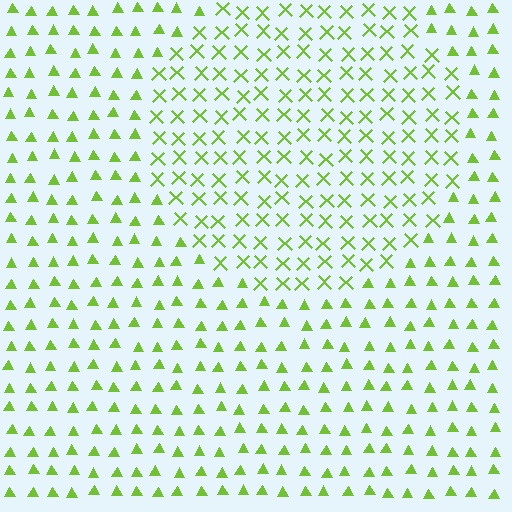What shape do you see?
I see a circle.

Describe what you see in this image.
The image is filled with small lime elements arranged in a uniform grid. A circle-shaped region contains X marks, while the surrounding area contains triangles. The boundary is defined purely by the change in element shape.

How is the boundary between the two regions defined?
The boundary is defined by a change in element shape: X marks inside vs. triangles outside. All elements share the same color and spacing.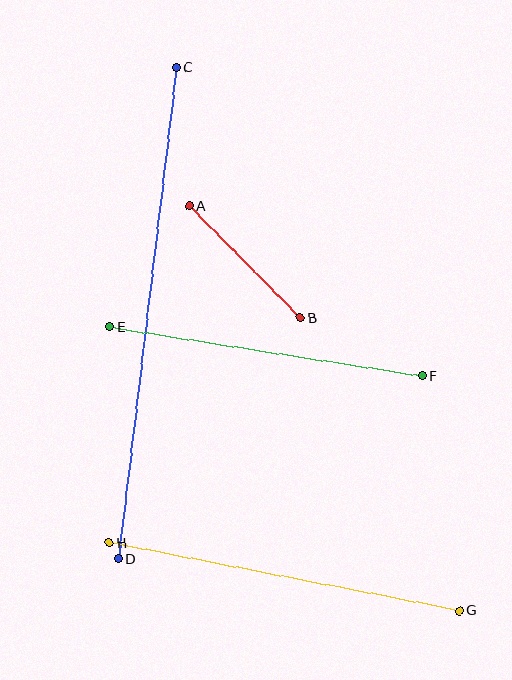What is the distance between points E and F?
The distance is approximately 316 pixels.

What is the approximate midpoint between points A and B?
The midpoint is at approximately (245, 262) pixels.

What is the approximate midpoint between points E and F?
The midpoint is at approximately (266, 352) pixels.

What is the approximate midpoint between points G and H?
The midpoint is at approximately (284, 577) pixels.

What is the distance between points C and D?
The distance is approximately 495 pixels.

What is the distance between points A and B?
The distance is approximately 157 pixels.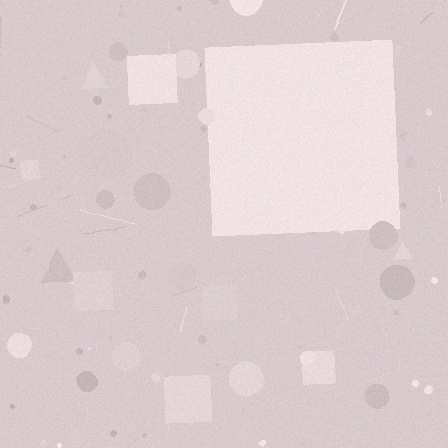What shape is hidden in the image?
A square is hidden in the image.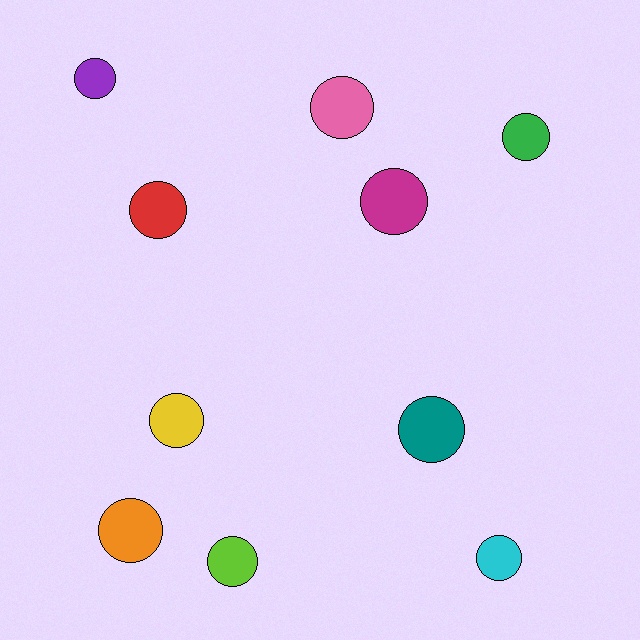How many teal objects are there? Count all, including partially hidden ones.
There is 1 teal object.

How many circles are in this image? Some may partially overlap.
There are 10 circles.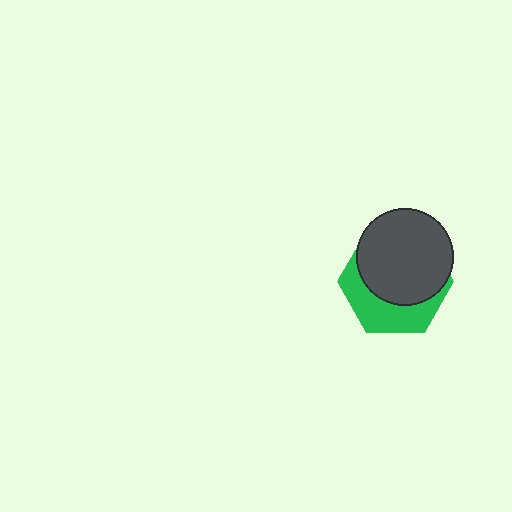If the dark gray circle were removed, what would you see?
You would see the complete green hexagon.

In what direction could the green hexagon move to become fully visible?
The green hexagon could move down. That would shift it out from behind the dark gray circle entirely.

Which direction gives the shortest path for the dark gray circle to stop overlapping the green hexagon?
Moving up gives the shortest separation.